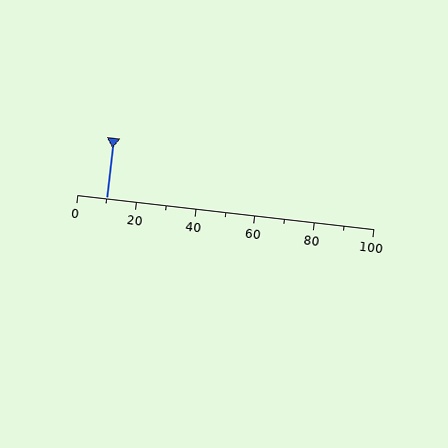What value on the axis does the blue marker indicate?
The marker indicates approximately 10.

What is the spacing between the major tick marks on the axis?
The major ticks are spaced 20 apart.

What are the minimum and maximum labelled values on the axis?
The axis runs from 0 to 100.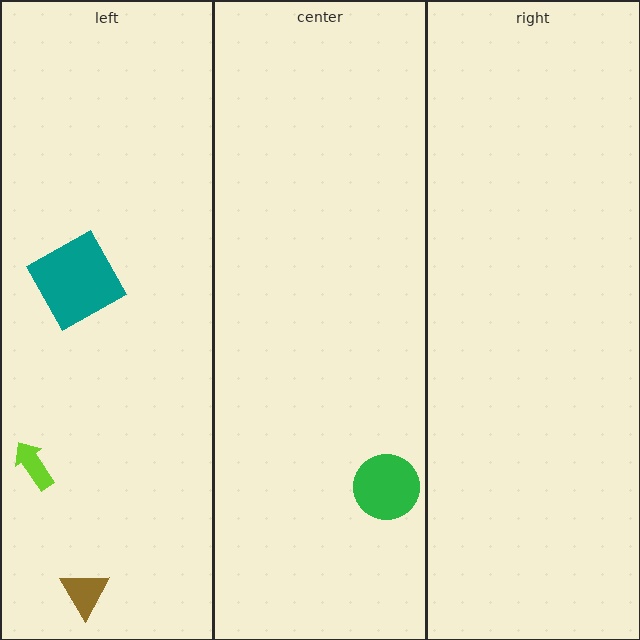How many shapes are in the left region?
3.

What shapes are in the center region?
The green circle.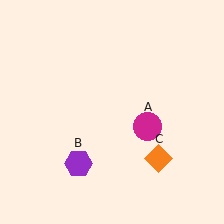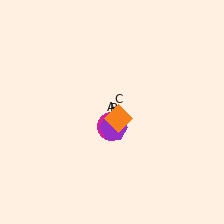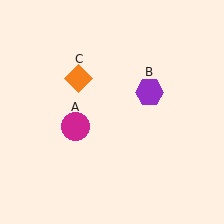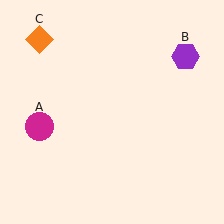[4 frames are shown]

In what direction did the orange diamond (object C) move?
The orange diamond (object C) moved up and to the left.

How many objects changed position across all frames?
3 objects changed position: magenta circle (object A), purple hexagon (object B), orange diamond (object C).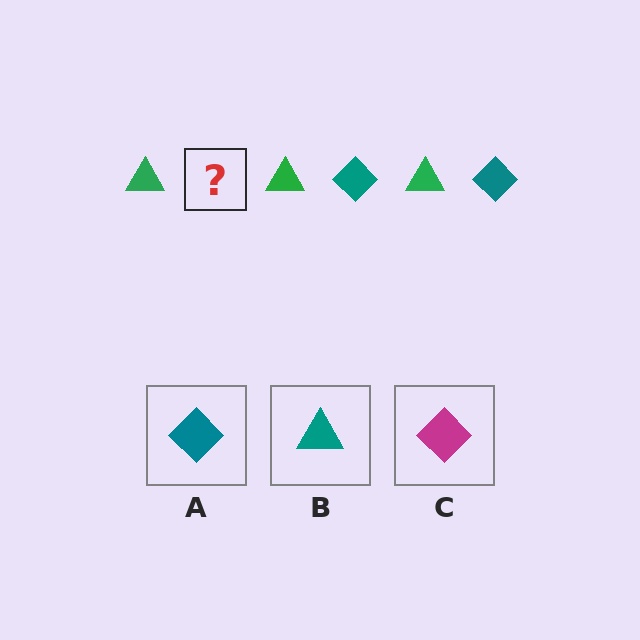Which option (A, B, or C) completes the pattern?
A.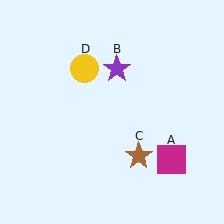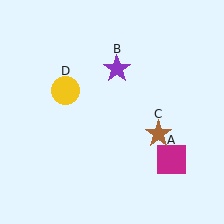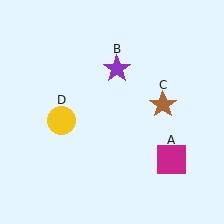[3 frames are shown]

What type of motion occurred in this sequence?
The brown star (object C), yellow circle (object D) rotated counterclockwise around the center of the scene.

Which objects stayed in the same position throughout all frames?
Magenta square (object A) and purple star (object B) remained stationary.